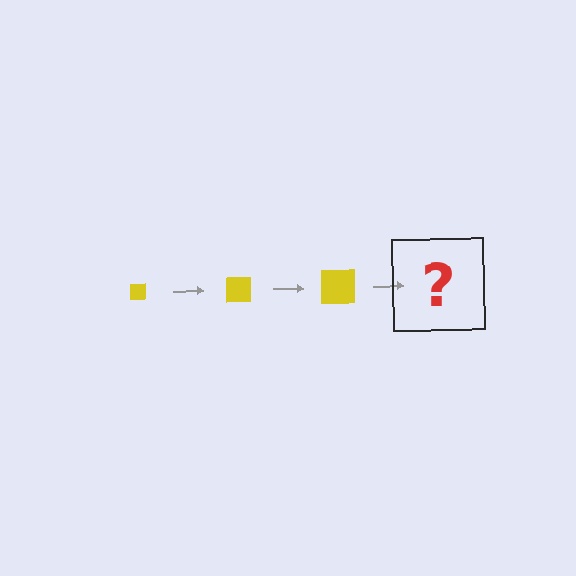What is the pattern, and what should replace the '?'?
The pattern is that the square gets progressively larger each step. The '?' should be a yellow square, larger than the previous one.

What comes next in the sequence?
The next element should be a yellow square, larger than the previous one.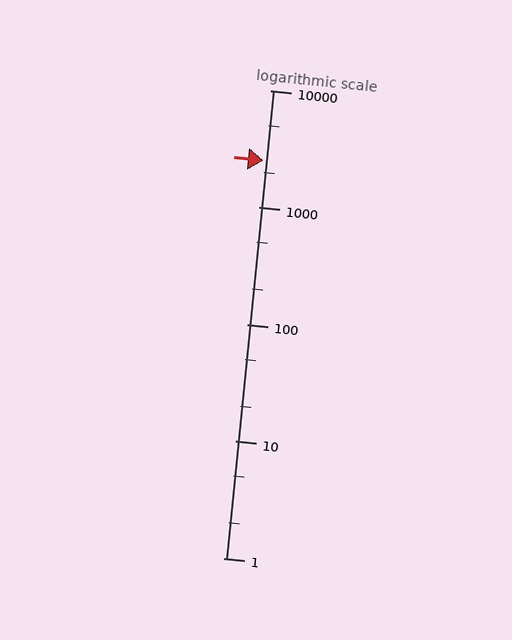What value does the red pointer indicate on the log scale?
The pointer indicates approximately 2500.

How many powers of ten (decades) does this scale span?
The scale spans 4 decades, from 1 to 10000.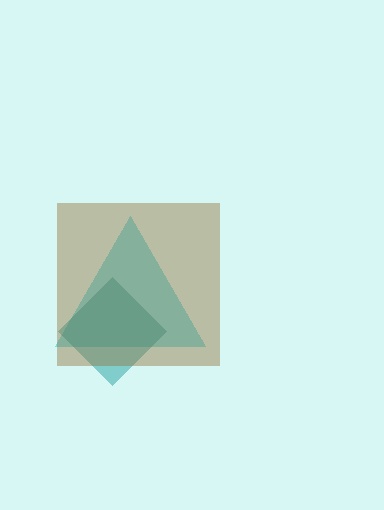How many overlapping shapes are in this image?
There are 3 overlapping shapes in the image.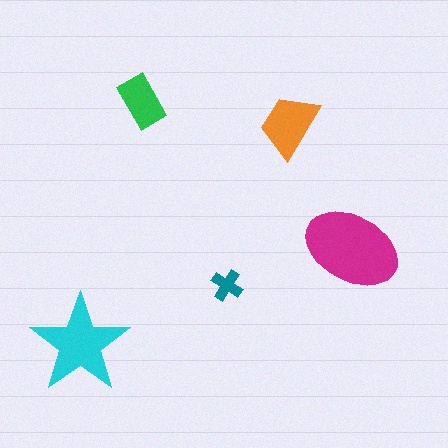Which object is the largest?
The magenta ellipse.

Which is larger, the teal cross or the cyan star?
The cyan star.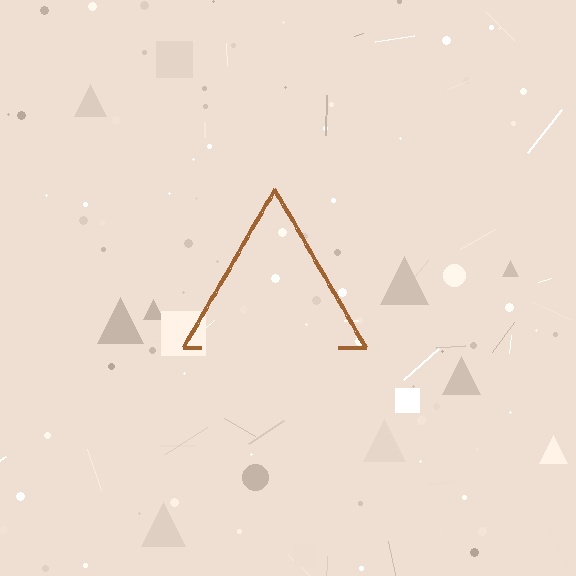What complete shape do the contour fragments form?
The contour fragments form a triangle.